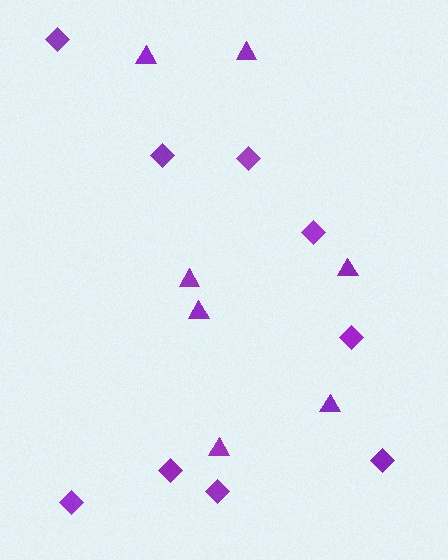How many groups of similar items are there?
There are 2 groups: one group of triangles (7) and one group of diamonds (9).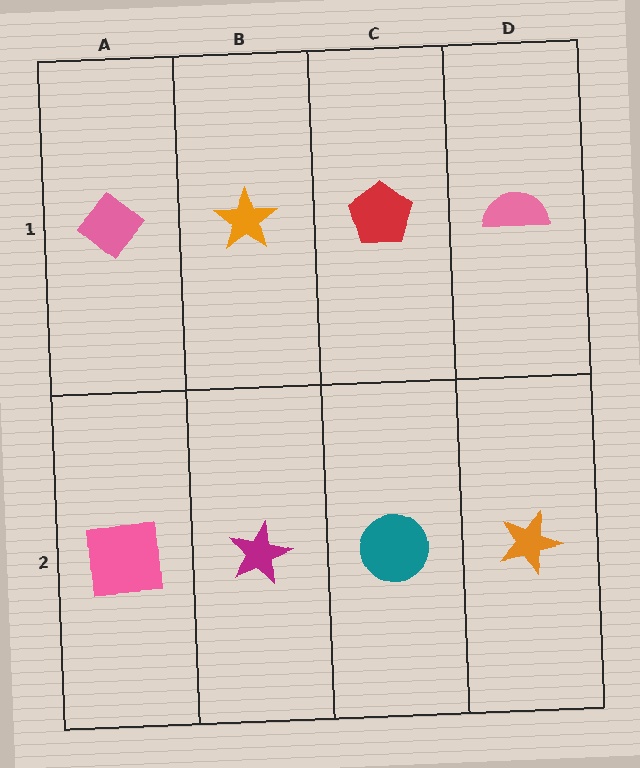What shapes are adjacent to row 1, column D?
An orange star (row 2, column D), a red pentagon (row 1, column C).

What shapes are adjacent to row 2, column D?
A pink semicircle (row 1, column D), a teal circle (row 2, column C).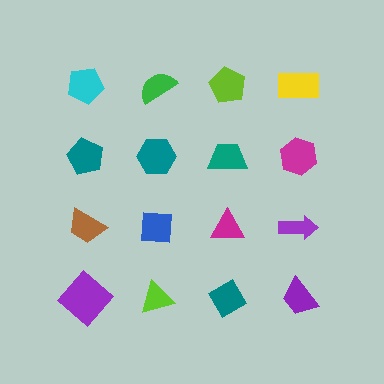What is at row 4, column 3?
A teal diamond.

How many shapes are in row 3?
4 shapes.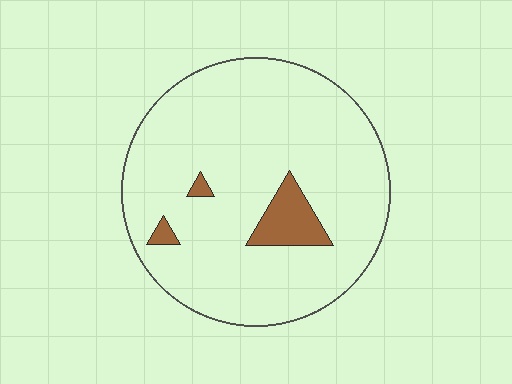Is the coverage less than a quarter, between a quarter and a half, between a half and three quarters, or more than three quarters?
Less than a quarter.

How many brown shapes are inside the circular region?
3.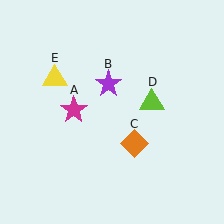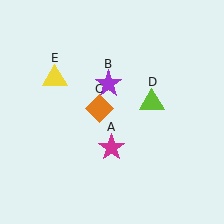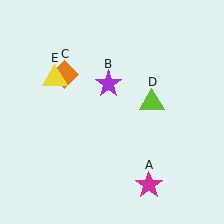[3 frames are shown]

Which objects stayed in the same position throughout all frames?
Purple star (object B) and lime triangle (object D) and yellow triangle (object E) remained stationary.